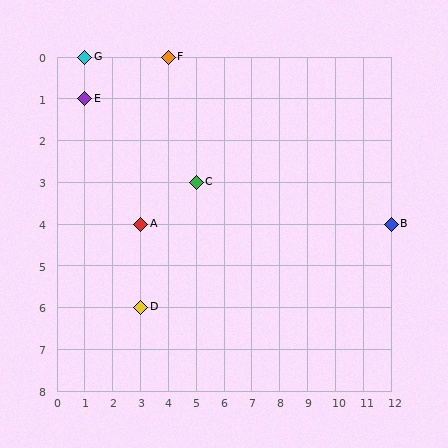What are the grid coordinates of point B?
Point B is at grid coordinates (12, 4).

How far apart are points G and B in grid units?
Points G and B are 11 columns and 4 rows apart (about 11.7 grid units diagonally).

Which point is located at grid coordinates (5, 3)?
Point C is at (5, 3).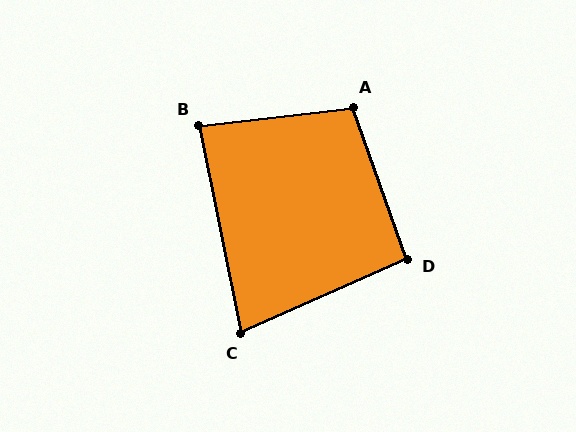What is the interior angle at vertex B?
Approximately 86 degrees (approximately right).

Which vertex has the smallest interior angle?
C, at approximately 77 degrees.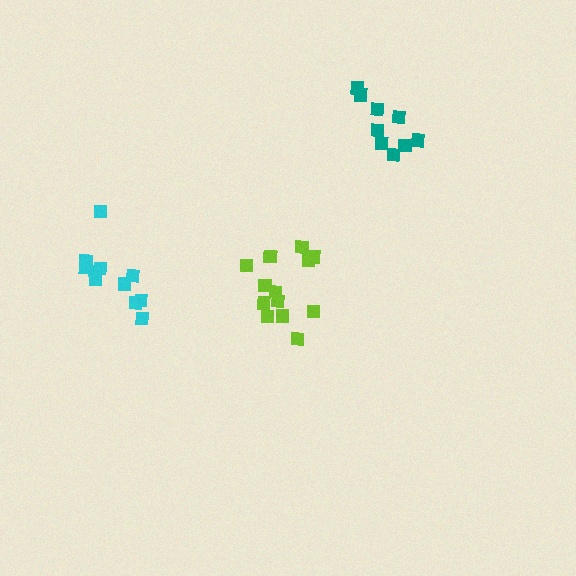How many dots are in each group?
Group 1: 13 dots, Group 2: 9 dots, Group 3: 11 dots (33 total).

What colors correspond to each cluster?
The clusters are colored: lime, teal, cyan.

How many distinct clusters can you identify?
There are 3 distinct clusters.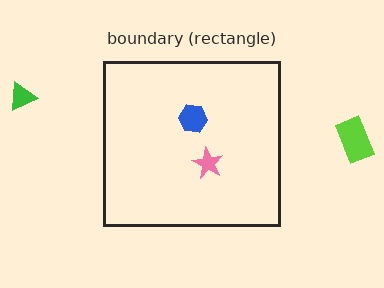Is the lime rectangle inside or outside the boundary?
Outside.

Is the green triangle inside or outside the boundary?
Outside.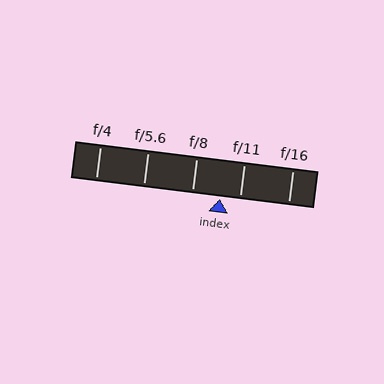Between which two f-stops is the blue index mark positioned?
The index mark is between f/8 and f/11.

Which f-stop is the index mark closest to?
The index mark is closest to f/11.